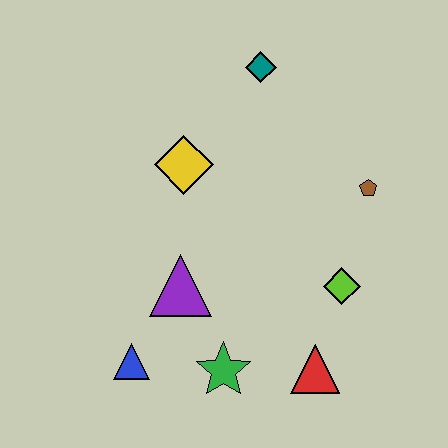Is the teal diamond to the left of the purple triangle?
No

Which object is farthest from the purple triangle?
The teal diamond is farthest from the purple triangle.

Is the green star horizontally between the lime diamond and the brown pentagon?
No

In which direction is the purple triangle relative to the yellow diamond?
The purple triangle is below the yellow diamond.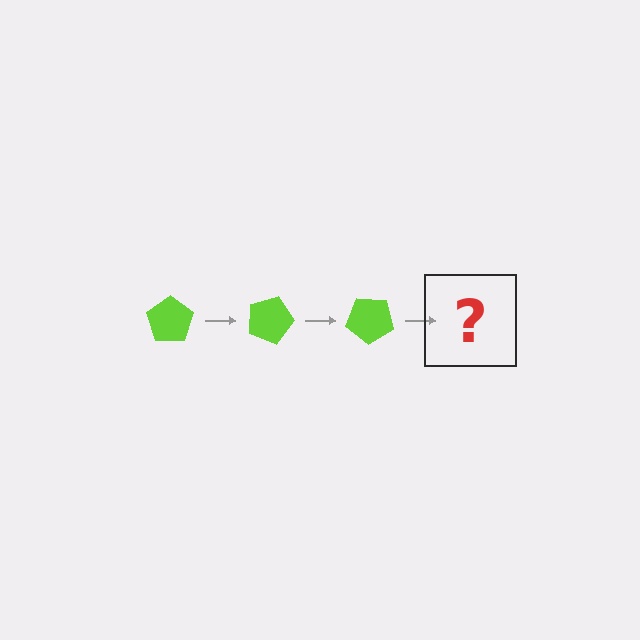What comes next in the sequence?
The next element should be a lime pentagon rotated 60 degrees.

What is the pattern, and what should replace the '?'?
The pattern is that the pentagon rotates 20 degrees each step. The '?' should be a lime pentagon rotated 60 degrees.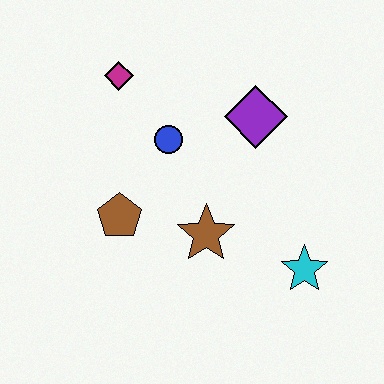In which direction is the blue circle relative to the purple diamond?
The blue circle is to the left of the purple diamond.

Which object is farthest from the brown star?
The magenta diamond is farthest from the brown star.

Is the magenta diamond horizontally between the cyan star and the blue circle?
No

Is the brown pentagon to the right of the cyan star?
No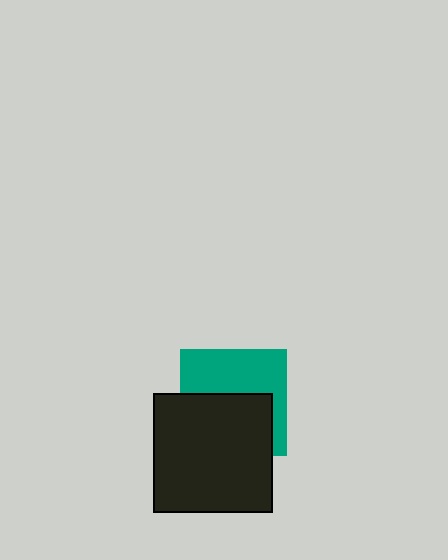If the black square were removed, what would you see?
You would see the complete teal square.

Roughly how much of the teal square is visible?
About half of it is visible (roughly 49%).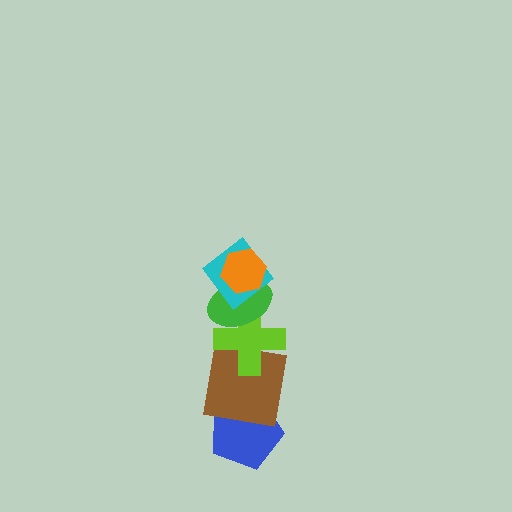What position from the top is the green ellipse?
The green ellipse is 3rd from the top.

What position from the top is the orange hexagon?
The orange hexagon is 1st from the top.